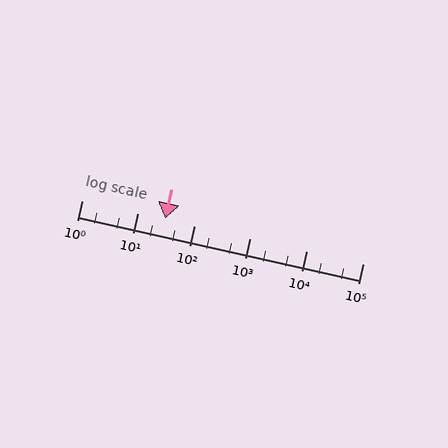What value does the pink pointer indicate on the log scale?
The pointer indicates approximately 31.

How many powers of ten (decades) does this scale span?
The scale spans 5 decades, from 1 to 100000.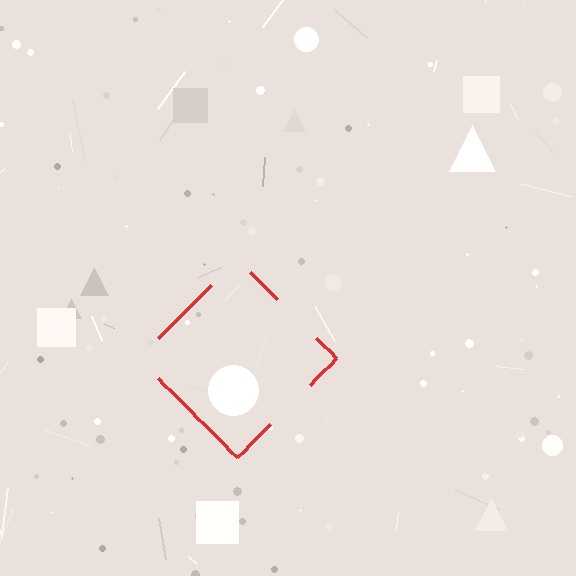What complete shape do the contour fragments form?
The contour fragments form a diamond.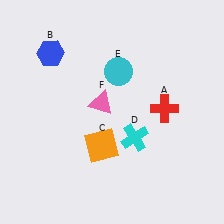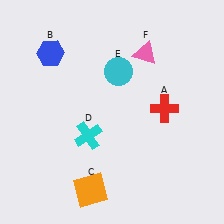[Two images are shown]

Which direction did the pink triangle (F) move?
The pink triangle (F) moved up.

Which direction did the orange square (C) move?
The orange square (C) moved down.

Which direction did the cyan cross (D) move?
The cyan cross (D) moved left.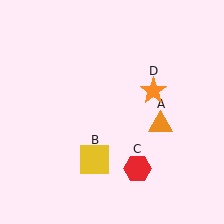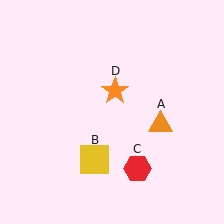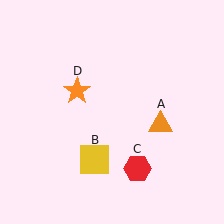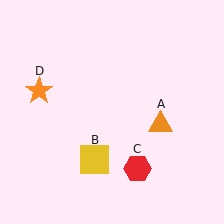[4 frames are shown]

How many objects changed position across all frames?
1 object changed position: orange star (object D).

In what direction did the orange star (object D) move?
The orange star (object D) moved left.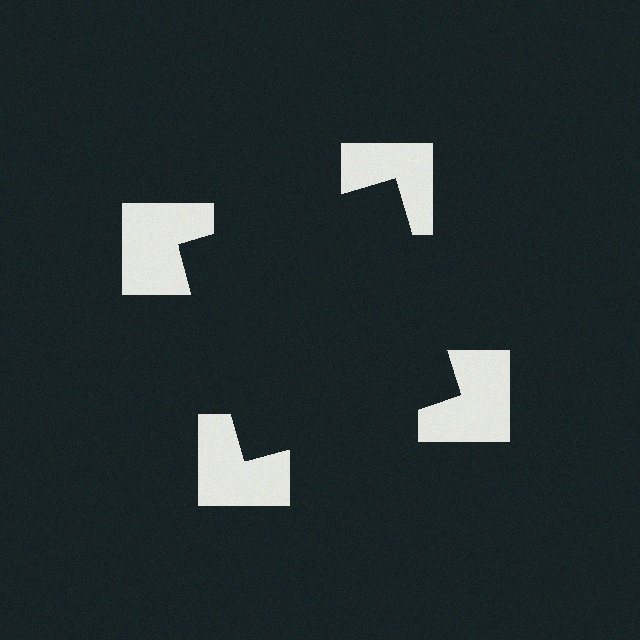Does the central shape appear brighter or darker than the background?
It typically appears slightly darker than the background, even though no actual brightness change is drawn.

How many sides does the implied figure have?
4 sides.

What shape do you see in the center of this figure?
An illusory square — its edges are inferred from the aligned wedge cuts in the notched squares, not physically drawn.